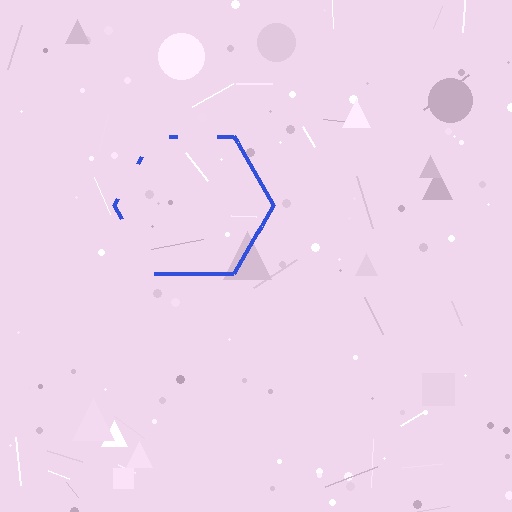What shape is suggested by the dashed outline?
The dashed outline suggests a hexagon.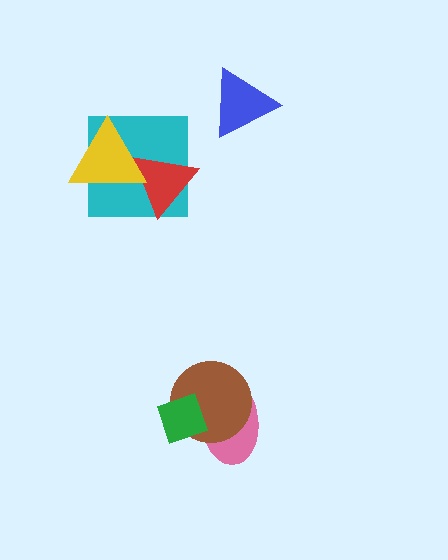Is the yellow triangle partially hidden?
No, no other shape covers it.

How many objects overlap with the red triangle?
2 objects overlap with the red triangle.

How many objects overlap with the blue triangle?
0 objects overlap with the blue triangle.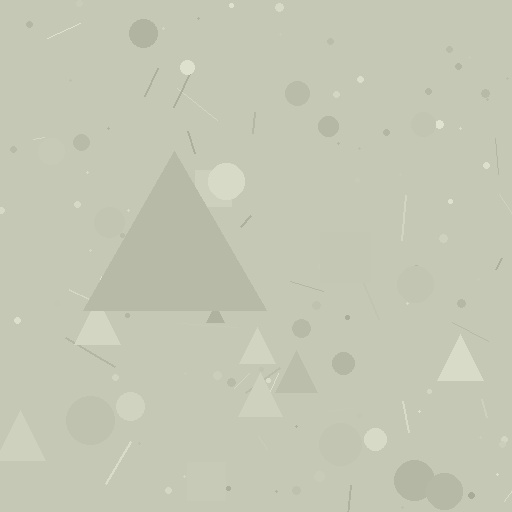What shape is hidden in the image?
A triangle is hidden in the image.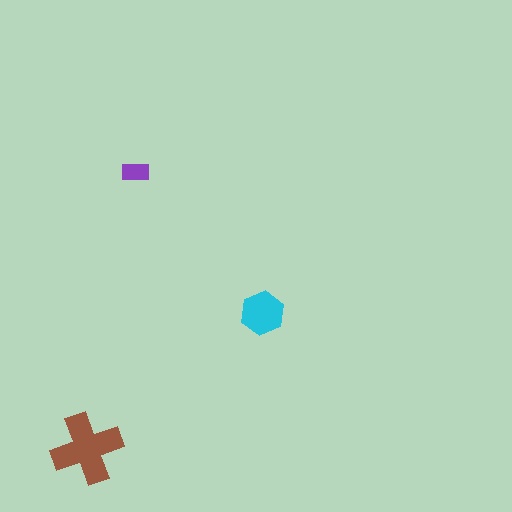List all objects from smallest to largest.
The purple rectangle, the cyan hexagon, the brown cross.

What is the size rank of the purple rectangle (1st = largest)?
3rd.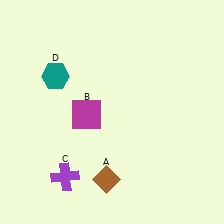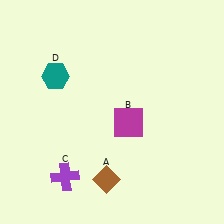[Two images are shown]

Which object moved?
The magenta square (B) moved right.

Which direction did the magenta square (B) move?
The magenta square (B) moved right.